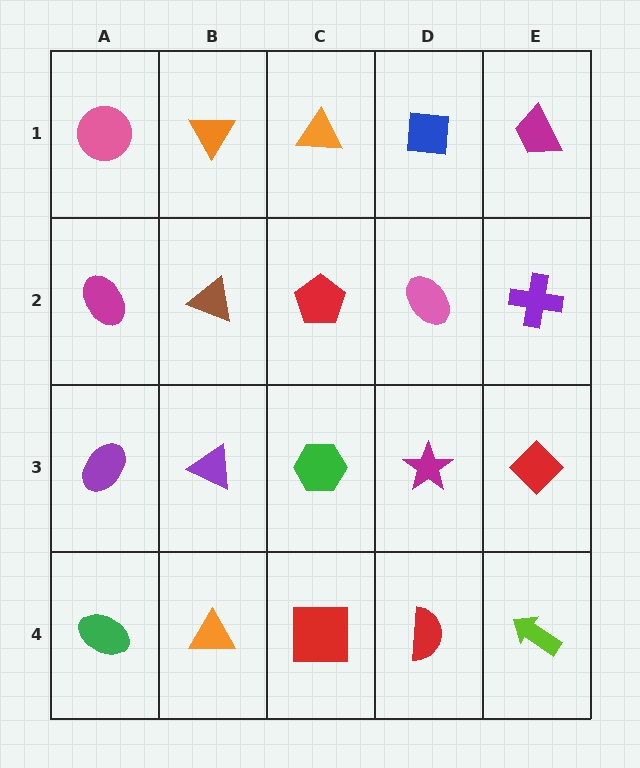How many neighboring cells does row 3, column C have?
4.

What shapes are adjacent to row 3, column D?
A pink ellipse (row 2, column D), a red semicircle (row 4, column D), a green hexagon (row 3, column C), a red diamond (row 3, column E).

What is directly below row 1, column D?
A pink ellipse.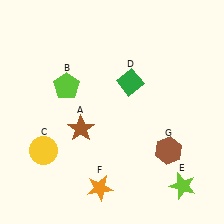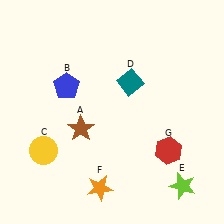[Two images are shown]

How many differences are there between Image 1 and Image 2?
There are 3 differences between the two images.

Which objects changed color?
B changed from lime to blue. D changed from green to teal. G changed from brown to red.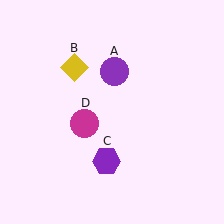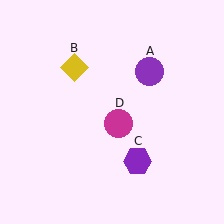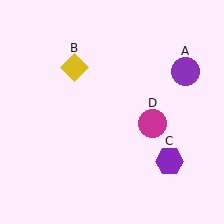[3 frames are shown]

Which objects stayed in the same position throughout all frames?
Yellow diamond (object B) remained stationary.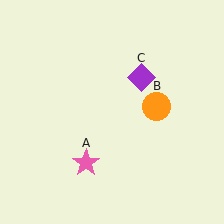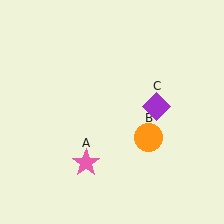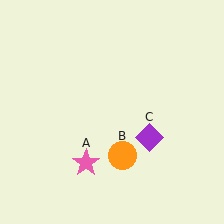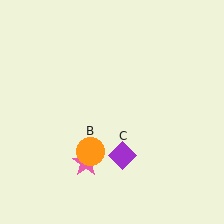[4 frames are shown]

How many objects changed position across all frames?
2 objects changed position: orange circle (object B), purple diamond (object C).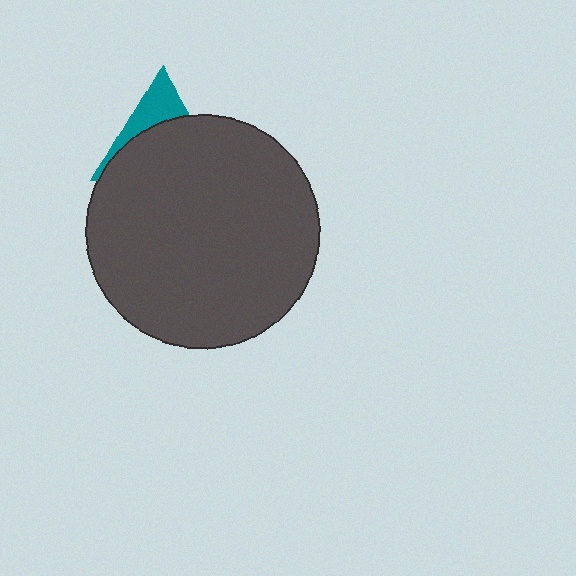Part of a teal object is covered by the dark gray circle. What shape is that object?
It is a triangle.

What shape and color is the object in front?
The object in front is a dark gray circle.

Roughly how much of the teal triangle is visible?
A small part of it is visible (roughly 31%).